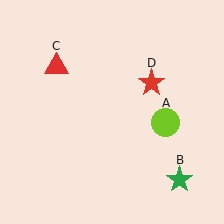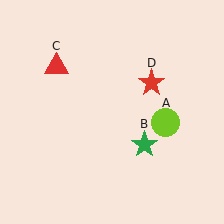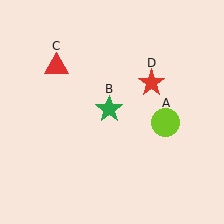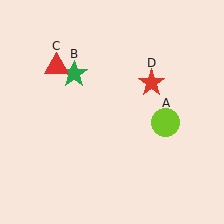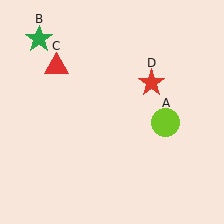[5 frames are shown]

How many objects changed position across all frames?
1 object changed position: green star (object B).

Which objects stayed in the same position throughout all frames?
Lime circle (object A) and red triangle (object C) and red star (object D) remained stationary.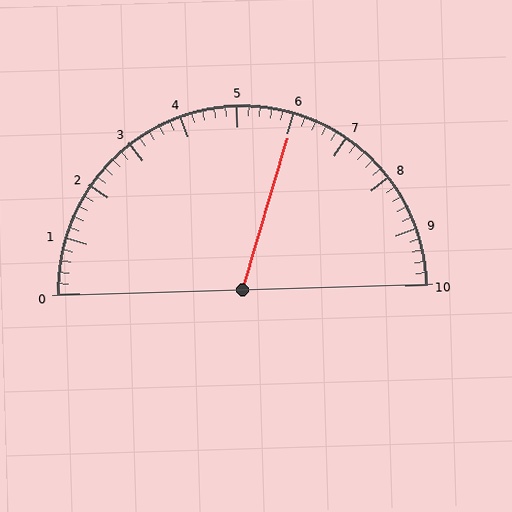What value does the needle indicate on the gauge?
The needle indicates approximately 6.0.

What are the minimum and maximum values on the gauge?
The gauge ranges from 0 to 10.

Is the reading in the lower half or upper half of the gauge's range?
The reading is in the upper half of the range (0 to 10).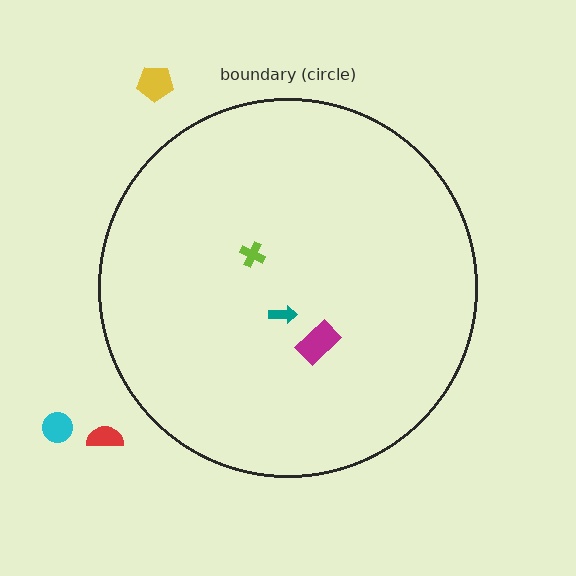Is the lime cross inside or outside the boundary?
Inside.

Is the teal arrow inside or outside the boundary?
Inside.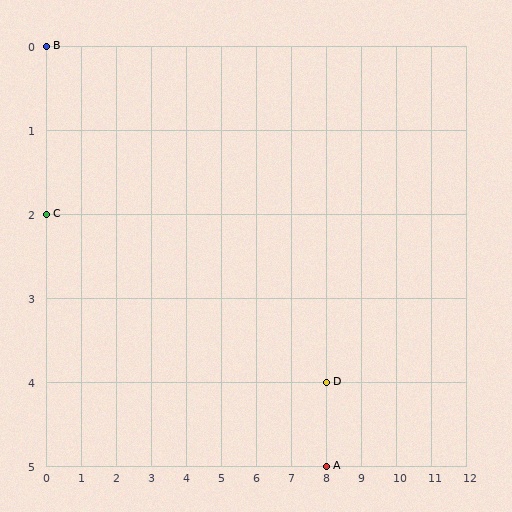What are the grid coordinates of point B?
Point B is at grid coordinates (0, 0).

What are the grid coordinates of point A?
Point A is at grid coordinates (8, 5).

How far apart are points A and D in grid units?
Points A and D are 1 row apart.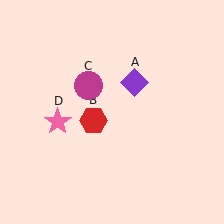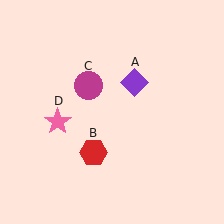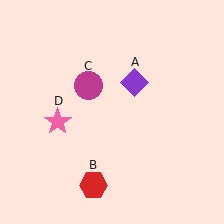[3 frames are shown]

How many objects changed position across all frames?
1 object changed position: red hexagon (object B).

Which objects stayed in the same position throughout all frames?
Purple diamond (object A) and magenta circle (object C) and pink star (object D) remained stationary.